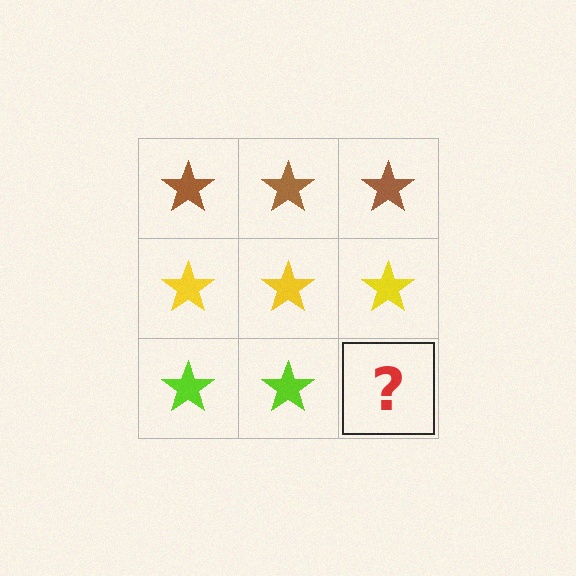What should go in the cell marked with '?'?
The missing cell should contain a lime star.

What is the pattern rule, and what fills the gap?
The rule is that each row has a consistent color. The gap should be filled with a lime star.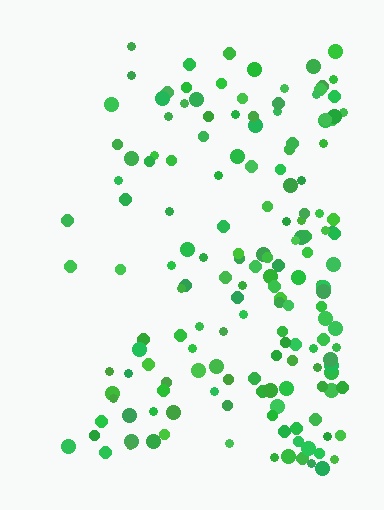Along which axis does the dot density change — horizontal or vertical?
Horizontal.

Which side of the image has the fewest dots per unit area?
The left.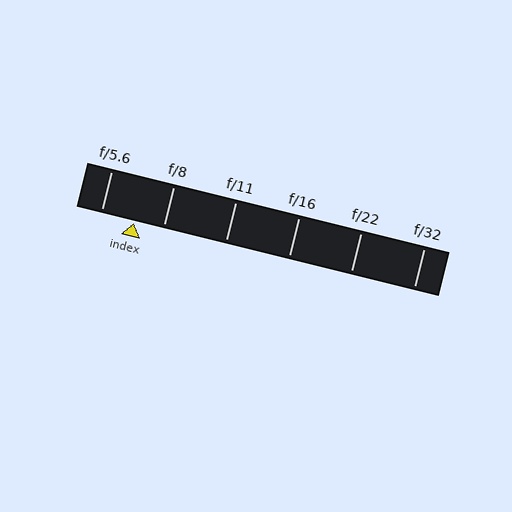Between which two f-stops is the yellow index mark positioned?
The index mark is between f/5.6 and f/8.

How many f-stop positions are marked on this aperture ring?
There are 6 f-stop positions marked.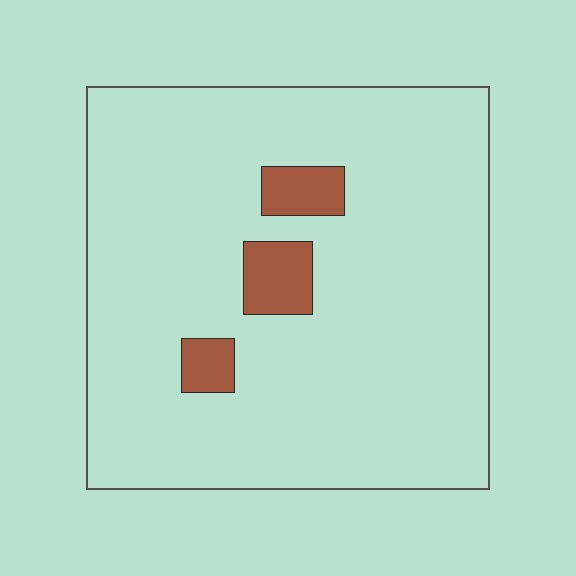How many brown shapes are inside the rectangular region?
3.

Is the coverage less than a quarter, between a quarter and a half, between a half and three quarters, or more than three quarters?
Less than a quarter.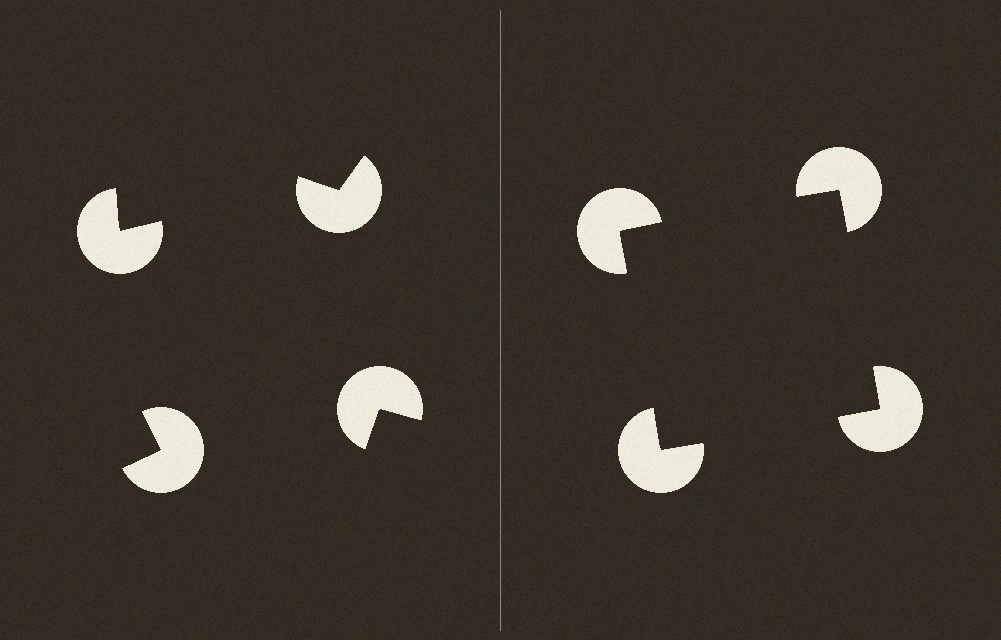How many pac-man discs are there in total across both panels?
8 — 4 on each side.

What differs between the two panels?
The pac-man discs are positioned identically on both sides; only the wedge orientations differ. On the right they align to a square; on the left they are misaligned.